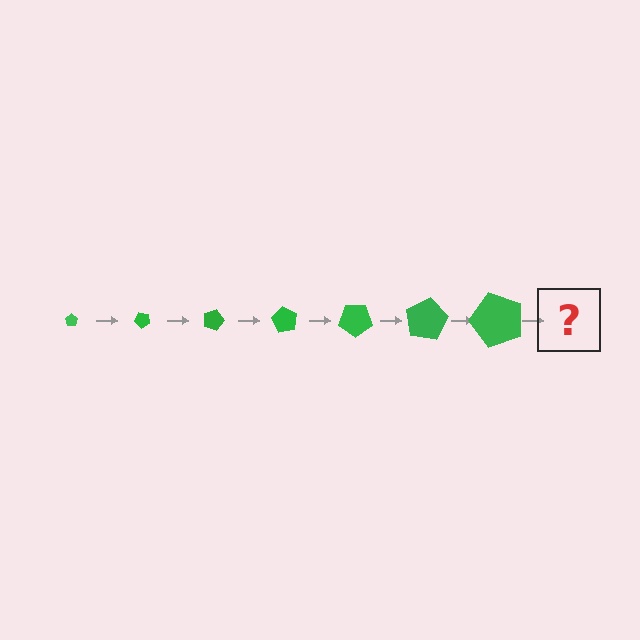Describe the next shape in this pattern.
It should be a pentagon, larger than the previous one and rotated 315 degrees from the start.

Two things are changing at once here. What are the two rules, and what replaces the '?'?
The two rules are that the pentagon grows larger each step and it rotates 45 degrees each step. The '?' should be a pentagon, larger than the previous one and rotated 315 degrees from the start.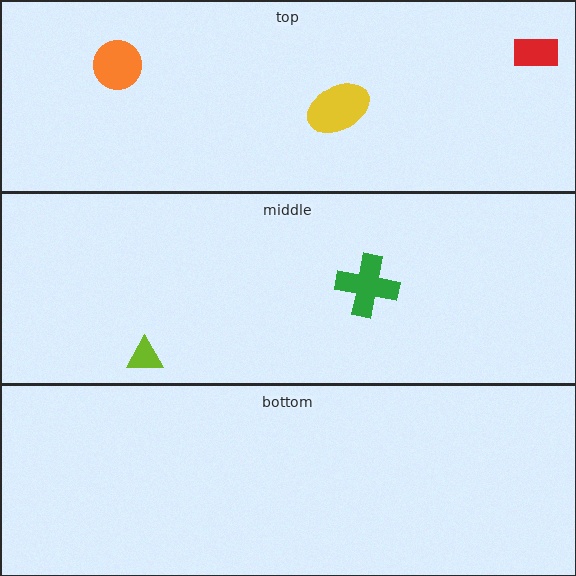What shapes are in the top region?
The red rectangle, the yellow ellipse, the orange circle.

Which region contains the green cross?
The middle region.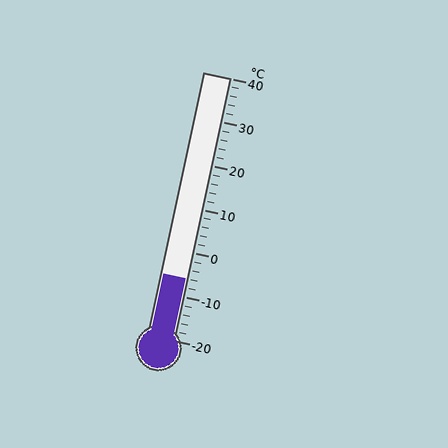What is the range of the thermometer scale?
The thermometer scale ranges from -20°C to 40°C.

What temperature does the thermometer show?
The thermometer shows approximately -6°C.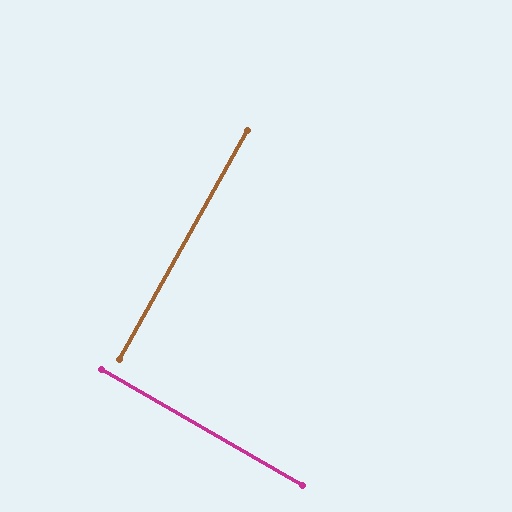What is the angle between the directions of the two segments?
Approximately 89 degrees.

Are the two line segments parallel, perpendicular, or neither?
Perpendicular — they meet at approximately 89°.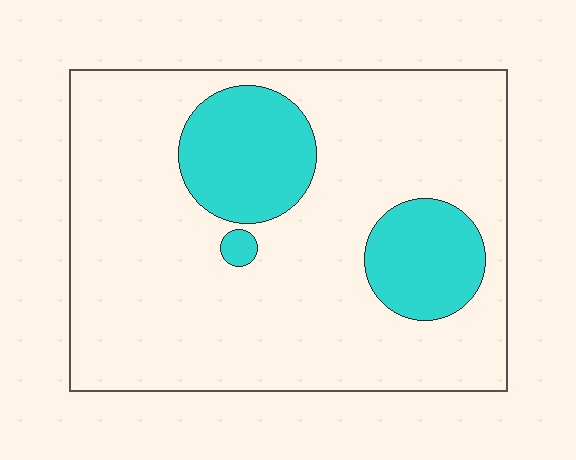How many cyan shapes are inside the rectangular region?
3.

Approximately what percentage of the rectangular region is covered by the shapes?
Approximately 20%.